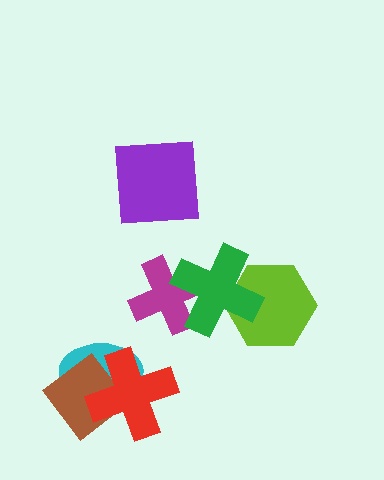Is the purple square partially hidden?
No, no other shape covers it.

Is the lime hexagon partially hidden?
Yes, it is partially covered by another shape.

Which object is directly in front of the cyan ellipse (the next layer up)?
The brown diamond is directly in front of the cyan ellipse.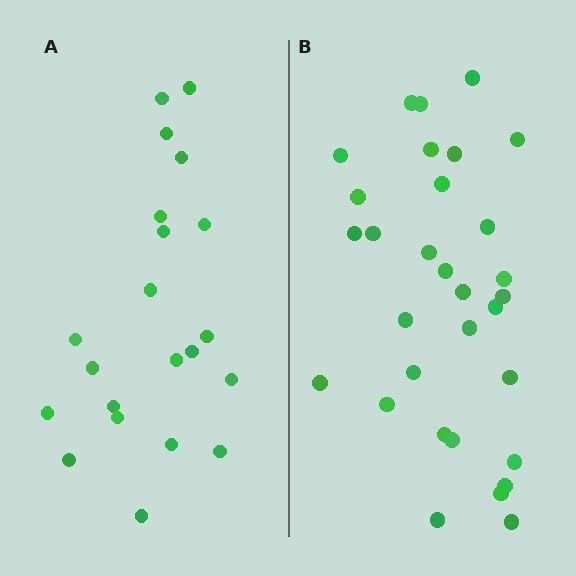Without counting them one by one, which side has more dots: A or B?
Region B (the right region) has more dots.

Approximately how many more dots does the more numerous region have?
Region B has roughly 10 or so more dots than region A.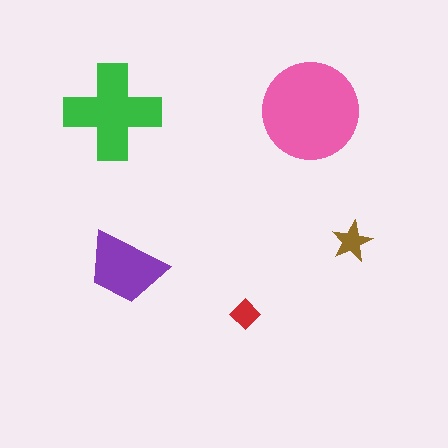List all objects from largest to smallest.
The pink circle, the green cross, the purple trapezoid, the brown star, the red diamond.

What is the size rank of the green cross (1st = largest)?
2nd.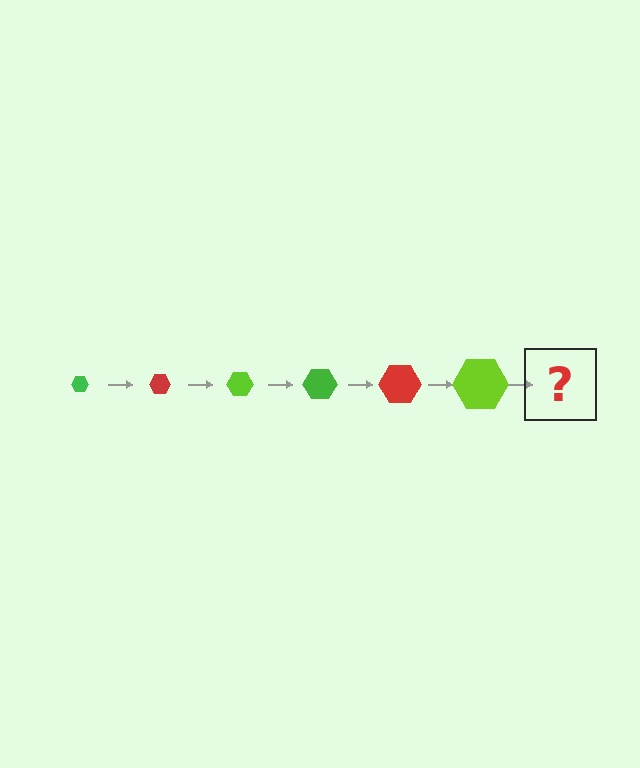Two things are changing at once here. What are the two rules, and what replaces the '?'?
The two rules are that the hexagon grows larger each step and the color cycles through green, red, and lime. The '?' should be a green hexagon, larger than the previous one.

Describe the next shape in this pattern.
It should be a green hexagon, larger than the previous one.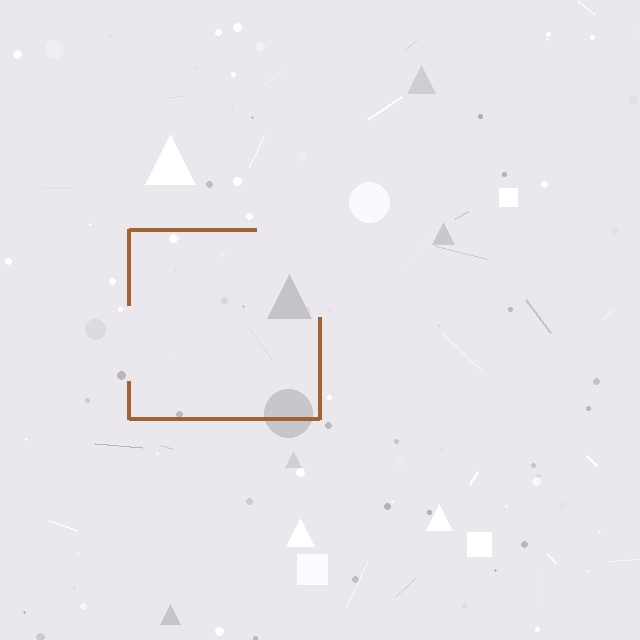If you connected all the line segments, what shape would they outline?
They would outline a square.